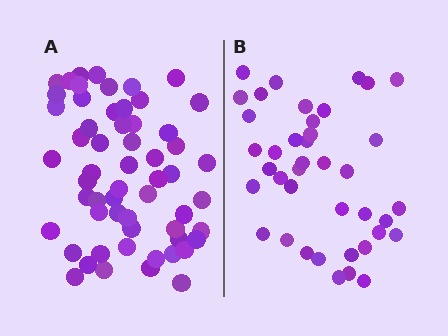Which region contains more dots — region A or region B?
Region A (the left region) has more dots.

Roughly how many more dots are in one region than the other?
Region A has approximately 20 more dots than region B.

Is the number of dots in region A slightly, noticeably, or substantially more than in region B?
Region A has substantially more. The ratio is roughly 1.4 to 1.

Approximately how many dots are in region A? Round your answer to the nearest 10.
About 60 dots. (The exact count is 58, which rounds to 60.)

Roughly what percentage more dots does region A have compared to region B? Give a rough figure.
About 45% more.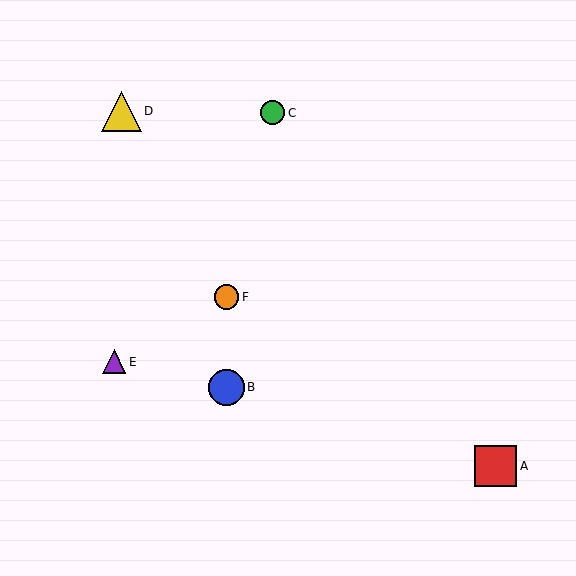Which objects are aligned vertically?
Objects B, F are aligned vertically.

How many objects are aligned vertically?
2 objects (B, F) are aligned vertically.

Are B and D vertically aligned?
No, B is at x≈226 and D is at x≈121.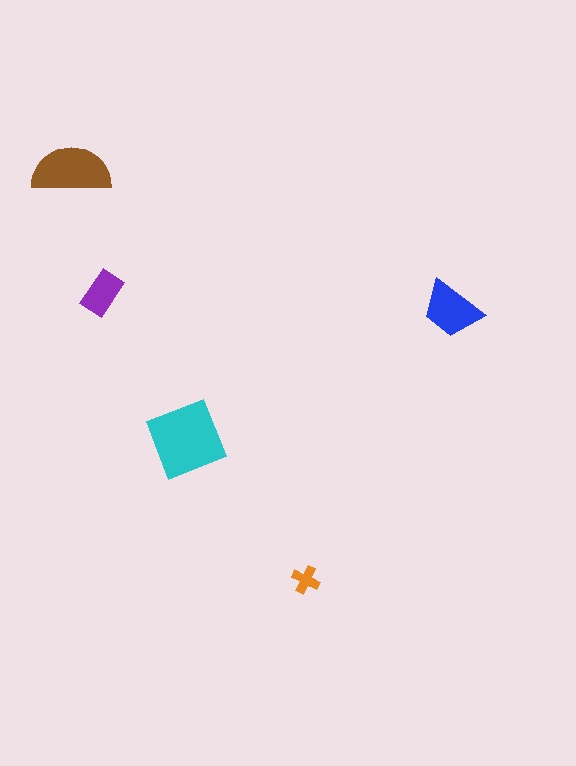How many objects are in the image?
There are 5 objects in the image.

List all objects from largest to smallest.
The cyan square, the brown semicircle, the blue trapezoid, the purple rectangle, the orange cross.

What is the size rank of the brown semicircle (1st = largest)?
2nd.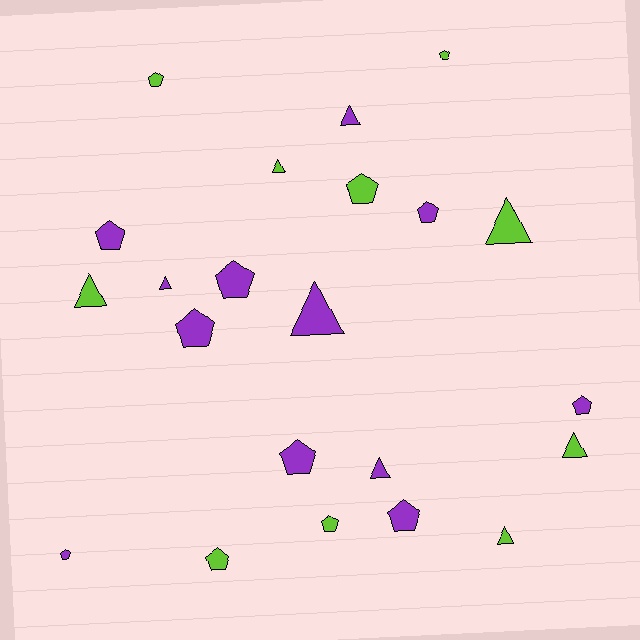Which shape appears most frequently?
Pentagon, with 13 objects.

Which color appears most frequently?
Purple, with 12 objects.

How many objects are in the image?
There are 22 objects.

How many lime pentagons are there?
There are 5 lime pentagons.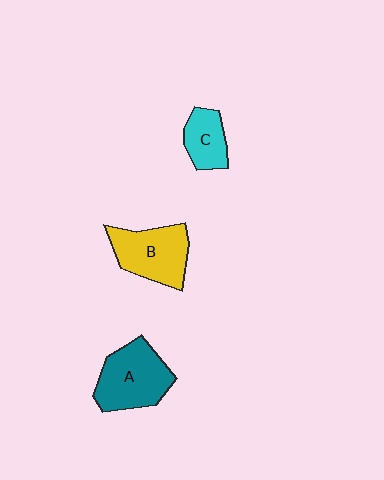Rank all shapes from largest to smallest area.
From largest to smallest: A (teal), B (yellow), C (cyan).